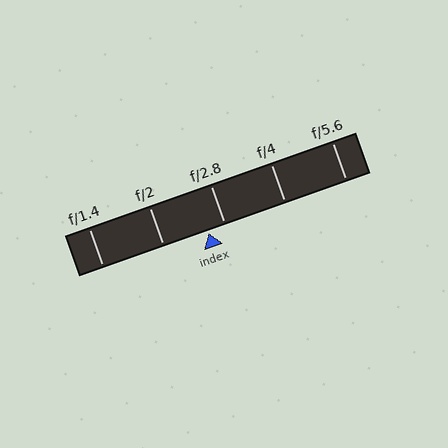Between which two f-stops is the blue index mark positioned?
The index mark is between f/2 and f/2.8.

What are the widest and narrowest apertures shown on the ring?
The widest aperture shown is f/1.4 and the narrowest is f/5.6.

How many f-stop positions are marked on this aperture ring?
There are 5 f-stop positions marked.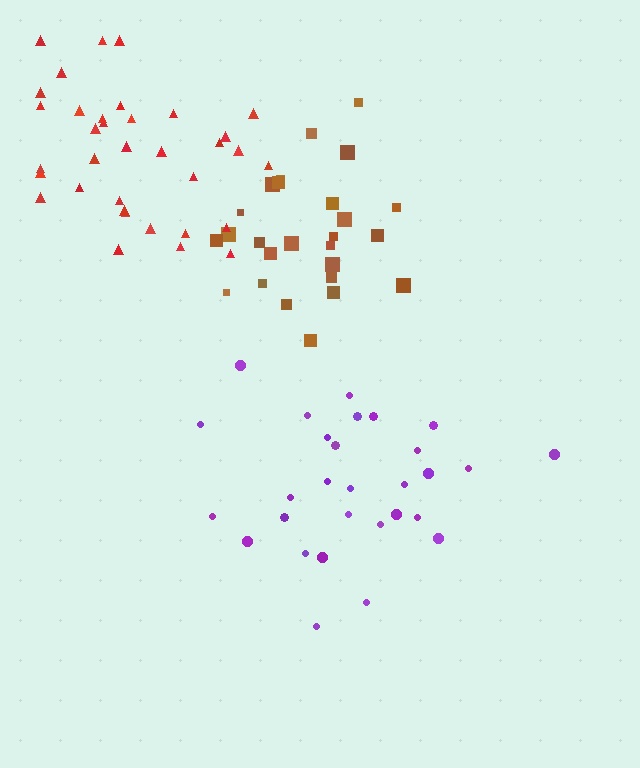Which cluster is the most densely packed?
Brown.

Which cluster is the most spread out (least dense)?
Purple.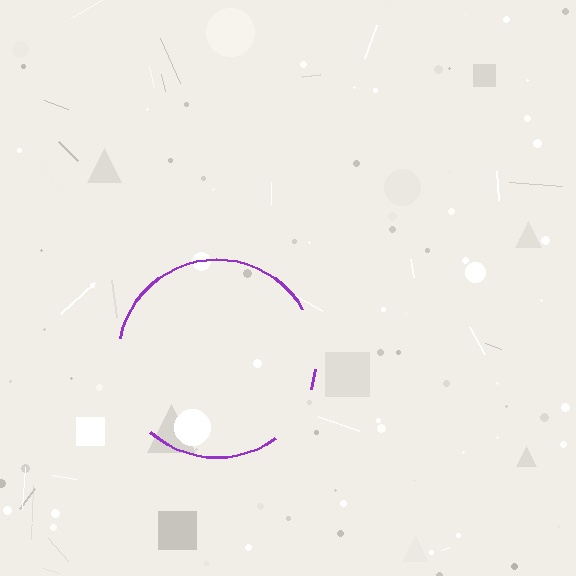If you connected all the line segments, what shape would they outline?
They would outline a circle.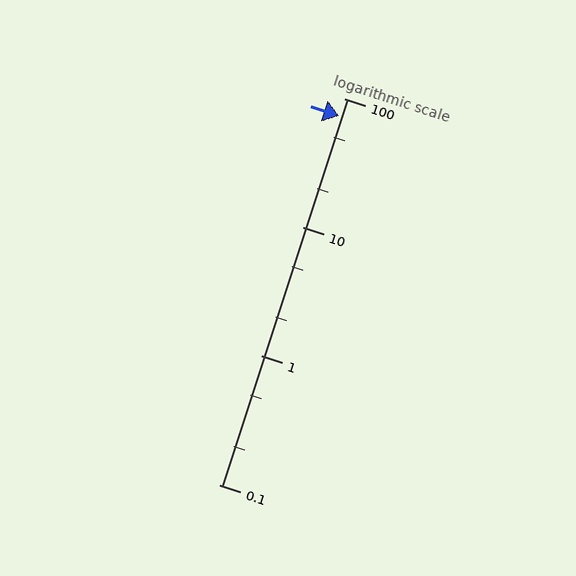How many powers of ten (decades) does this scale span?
The scale spans 3 decades, from 0.1 to 100.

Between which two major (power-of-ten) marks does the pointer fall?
The pointer is between 10 and 100.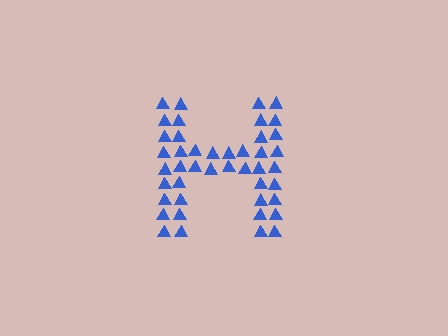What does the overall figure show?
The overall figure shows the letter H.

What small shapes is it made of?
It is made of small triangles.